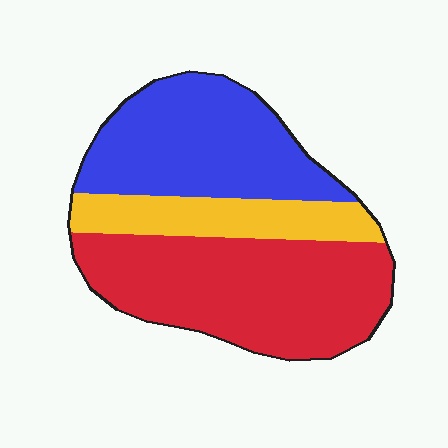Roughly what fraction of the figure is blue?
Blue covers about 35% of the figure.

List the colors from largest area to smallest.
From largest to smallest: red, blue, yellow.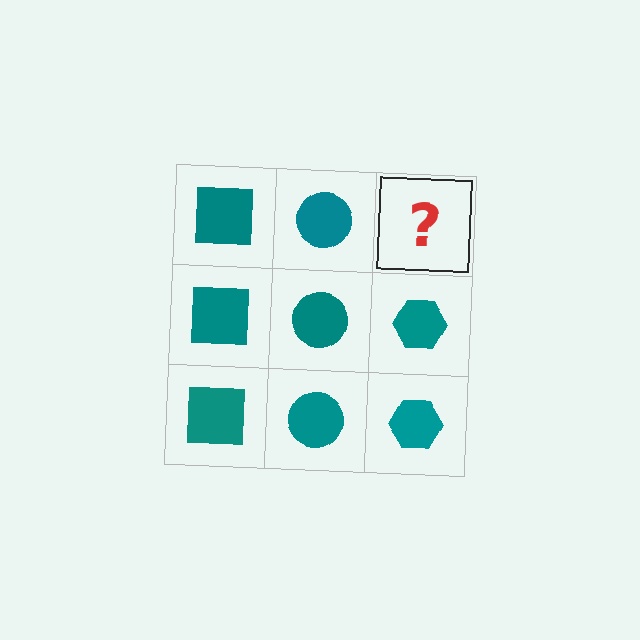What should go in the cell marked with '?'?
The missing cell should contain a teal hexagon.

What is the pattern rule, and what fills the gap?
The rule is that each column has a consistent shape. The gap should be filled with a teal hexagon.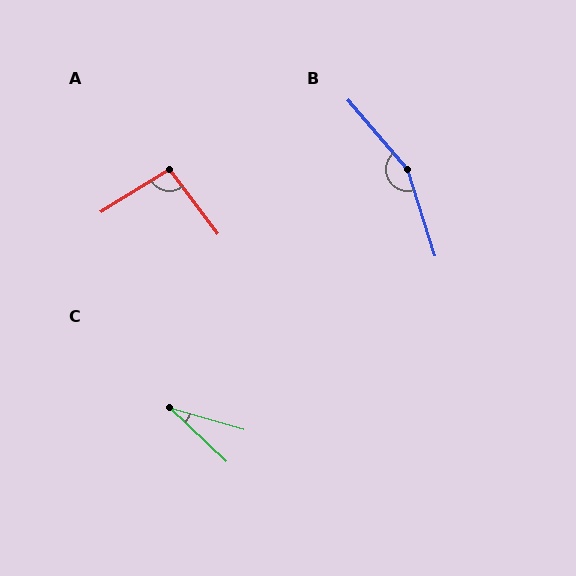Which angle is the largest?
B, at approximately 157 degrees.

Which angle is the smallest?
C, at approximately 27 degrees.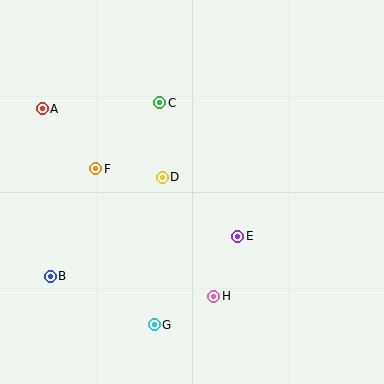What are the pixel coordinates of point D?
Point D is at (162, 177).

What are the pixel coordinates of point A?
Point A is at (42, 109).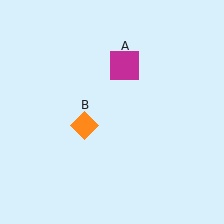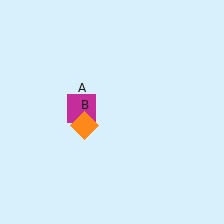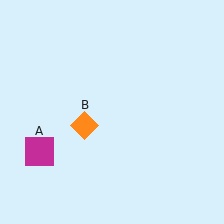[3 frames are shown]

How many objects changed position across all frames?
1 object changed position: magenta square (object A).